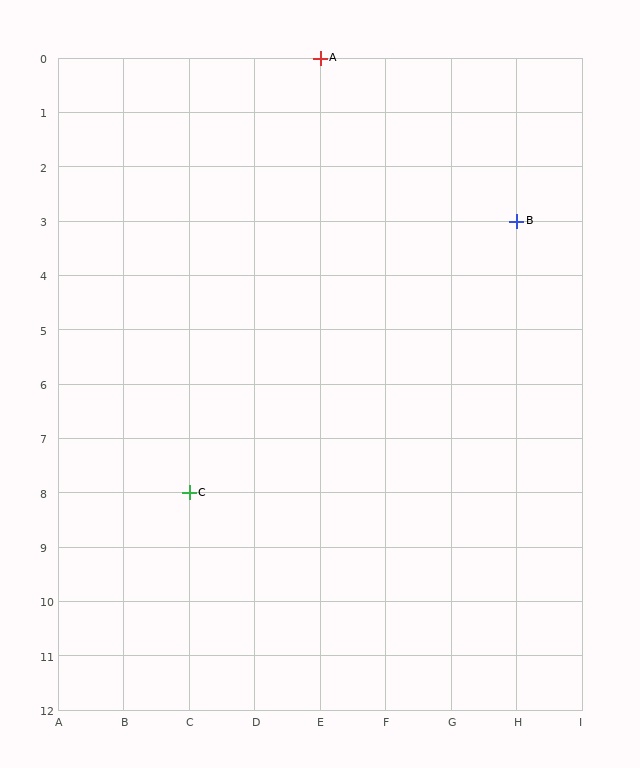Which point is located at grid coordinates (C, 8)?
Point C is at (C, 8).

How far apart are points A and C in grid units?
Points A and C are 2 columns and 8 rows apart (about 8.2 grid units diagonally).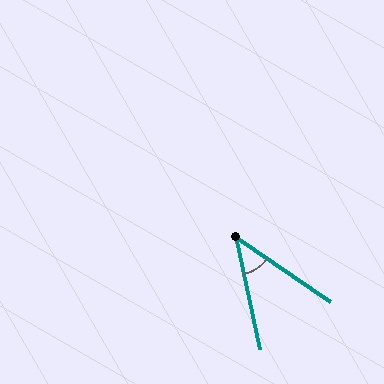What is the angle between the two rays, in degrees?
Approximately 44 degrees.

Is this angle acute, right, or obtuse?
It is acute.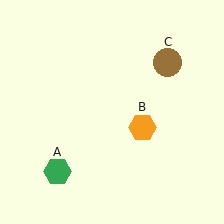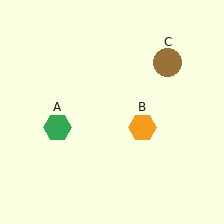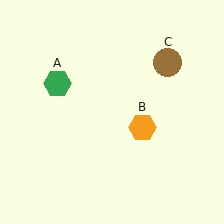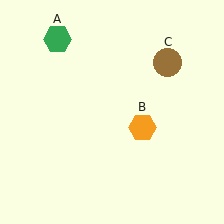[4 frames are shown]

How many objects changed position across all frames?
1 object changed position: green hexagon (object A).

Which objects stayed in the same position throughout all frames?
Orange hexagon (object B) and brown circle (object C) remained stationary.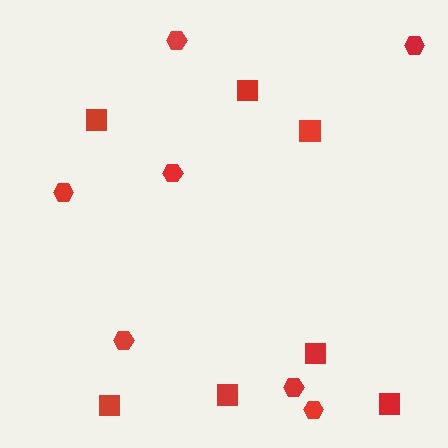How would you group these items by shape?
There are 2 groups: one group of squares (7) and one group of hexagons (7).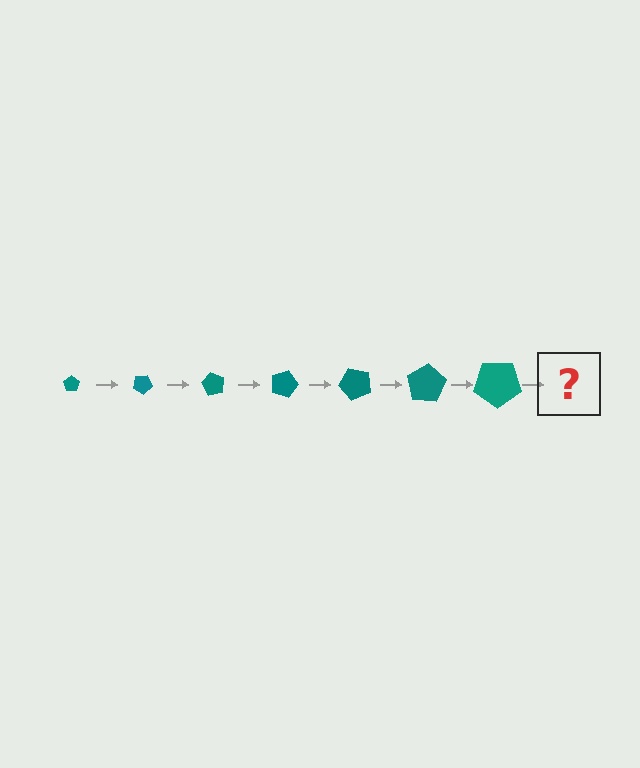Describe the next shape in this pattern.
It should be a pentagon, larger than the previous one and rotated 210 degrees from the start.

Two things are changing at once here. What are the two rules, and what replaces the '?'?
The two rules are that the pentagon grows larger each step and it rotates 30 degrees each step. The '?' should be a pentagon, larger than the previous one and rotated 210 degrees from the start.